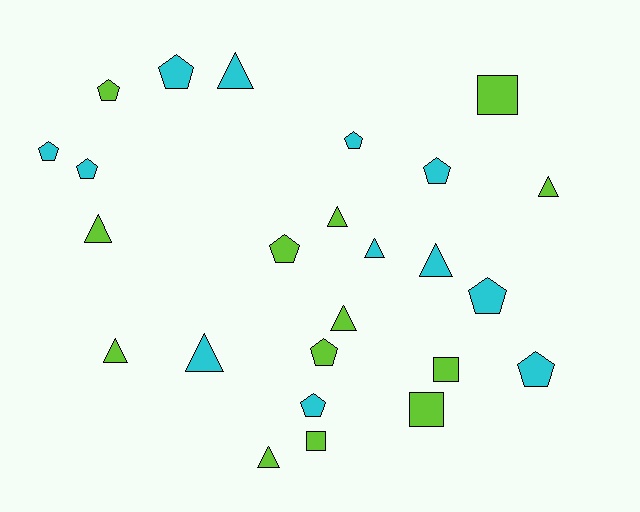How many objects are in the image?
There are 25 objects.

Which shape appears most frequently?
Pentagon, with 11 objects.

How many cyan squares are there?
There are no cyan squares.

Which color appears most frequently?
Lime, with 13 objects.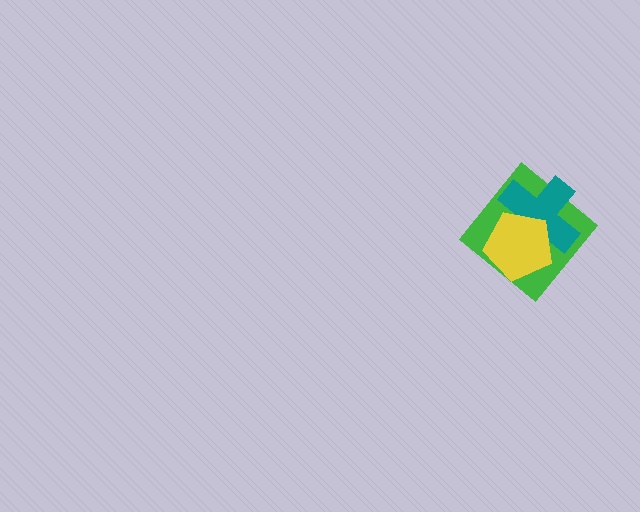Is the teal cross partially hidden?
Yes, it is partially covered by another shape.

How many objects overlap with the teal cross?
2 objects overlap with the teal cross.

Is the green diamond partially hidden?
Yes, it is partially covered by another shape.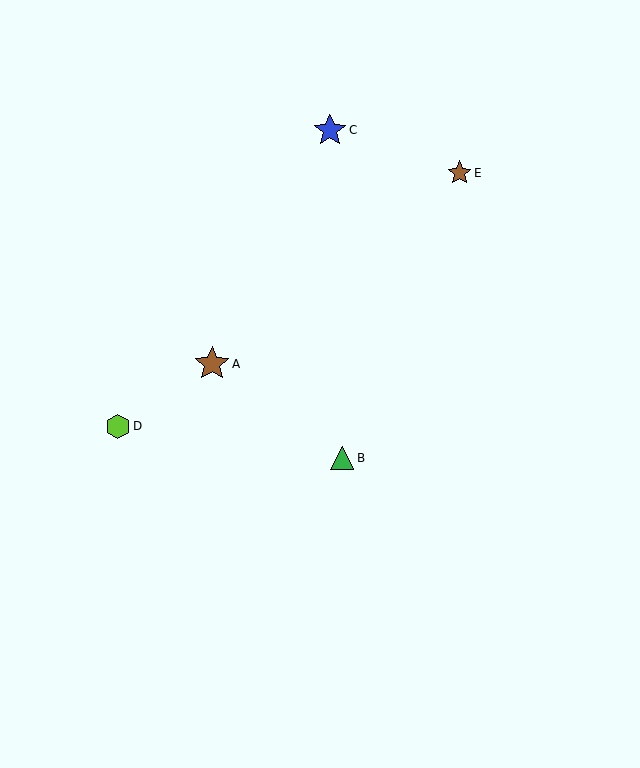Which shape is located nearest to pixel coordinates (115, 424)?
The lime hexagon (labeled D) at (118, 426) is nearest to that location.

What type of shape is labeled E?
Shape E is a brown star.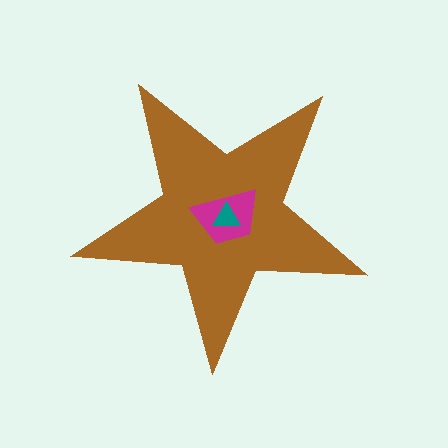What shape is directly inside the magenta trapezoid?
The teal triangle.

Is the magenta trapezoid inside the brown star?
Yes.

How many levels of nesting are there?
3.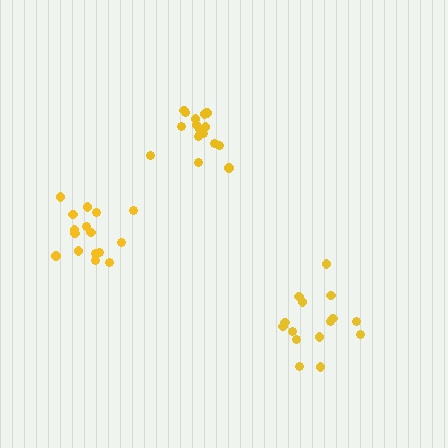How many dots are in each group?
Group 1: 16 dots, Group 2: 17 dots, Group 3: 15 dots (48 total).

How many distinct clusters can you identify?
There are 3 distinct clusters.